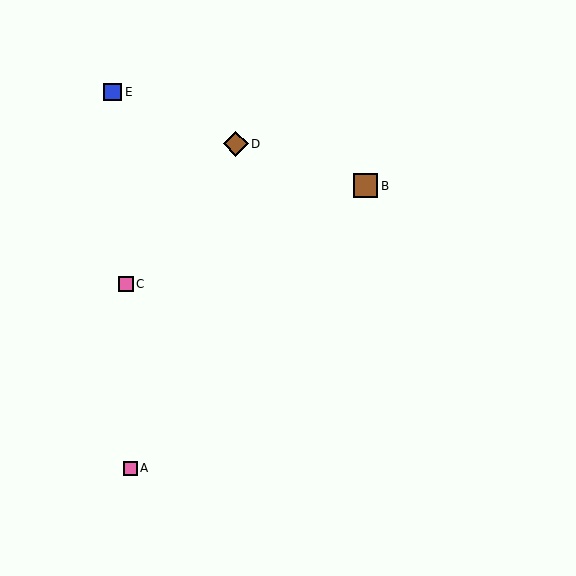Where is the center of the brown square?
The center of the brown square is at (366, 186).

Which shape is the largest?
The brown diamond (labeled D) is the largest.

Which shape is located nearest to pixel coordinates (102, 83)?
The blue square (labeled E) at (113, 92) is nearest to that location.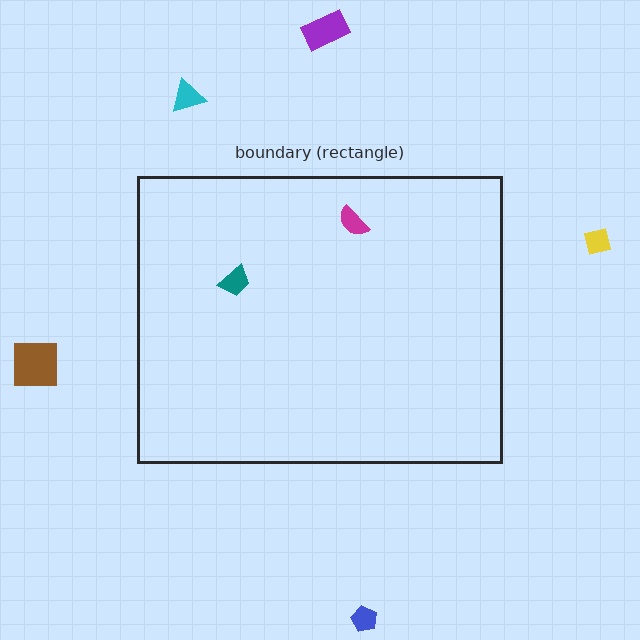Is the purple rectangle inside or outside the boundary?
Outside.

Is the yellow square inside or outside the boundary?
Outside.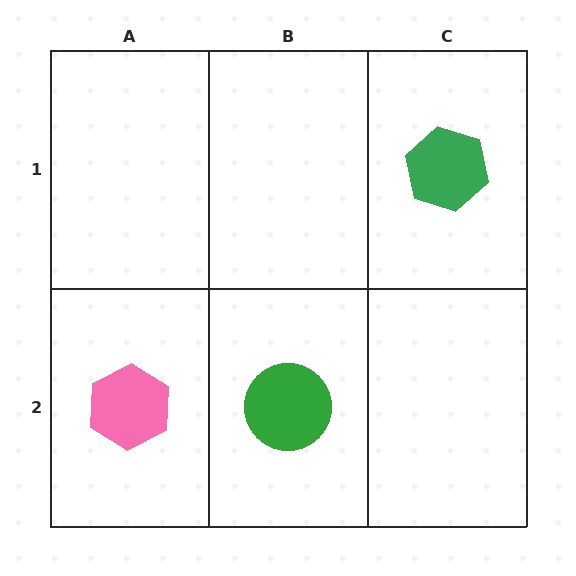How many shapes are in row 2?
2 shapes.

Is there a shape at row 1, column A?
No, that cell is empty.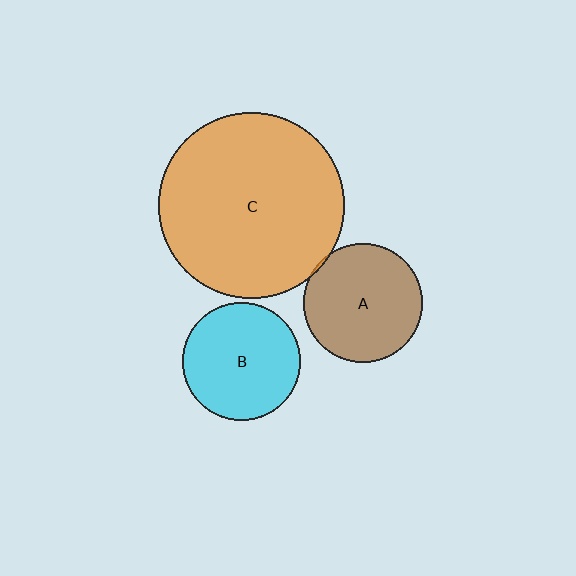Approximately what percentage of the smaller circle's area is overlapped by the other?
Approximately 5%.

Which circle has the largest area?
Circle C (orange).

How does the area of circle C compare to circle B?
Approximately 2.5 times.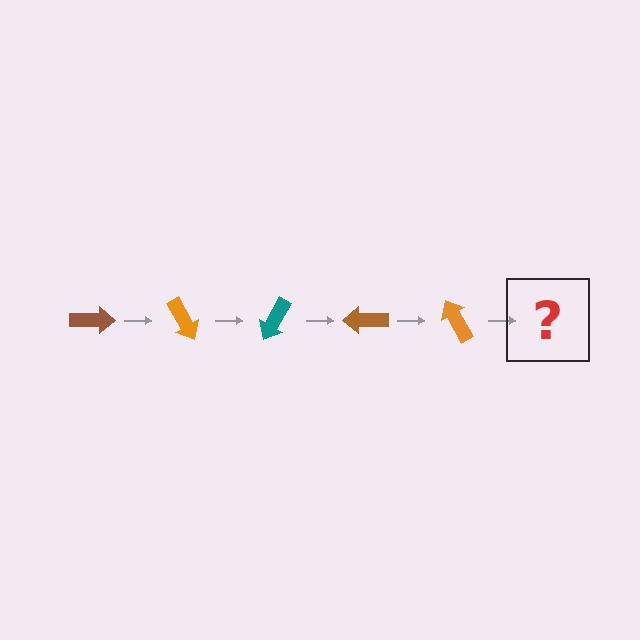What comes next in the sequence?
The next element should be a teal arrow, rotated 300 degrees from the start.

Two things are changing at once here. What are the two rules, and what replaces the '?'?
The two rules are that it rotates 60 degrees each step and the color cycles through brown, orange, and teal. The '?' should be a teal arrow, rotated 300 degrees from the start.